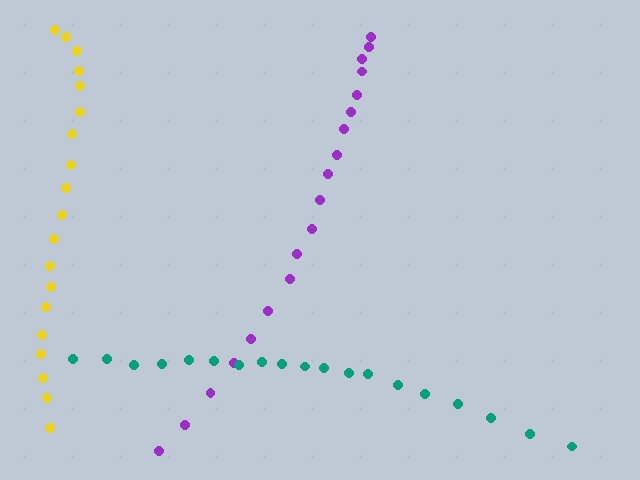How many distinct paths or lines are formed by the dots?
There are 3 distinct paths.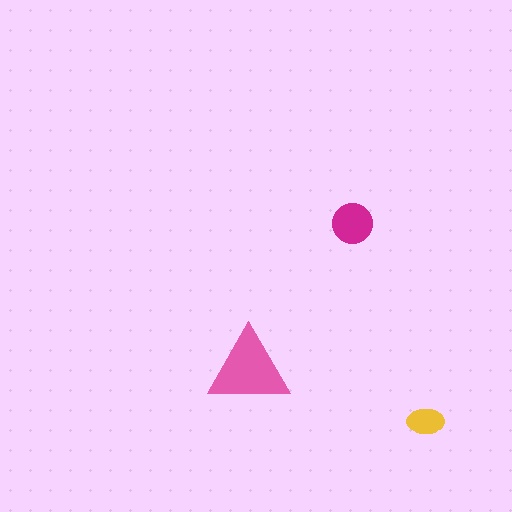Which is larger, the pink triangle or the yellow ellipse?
The pink triangle.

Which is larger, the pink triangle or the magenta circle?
The pink triangle.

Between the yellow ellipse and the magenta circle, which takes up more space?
The magenta circle.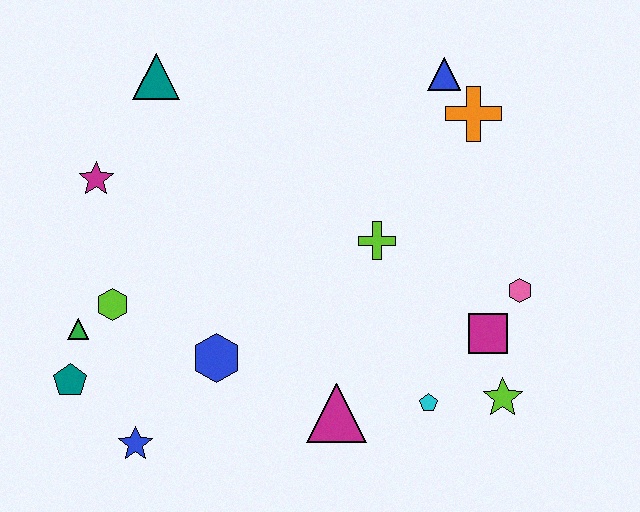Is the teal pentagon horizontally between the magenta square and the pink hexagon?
No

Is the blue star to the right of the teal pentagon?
Yes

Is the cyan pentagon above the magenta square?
No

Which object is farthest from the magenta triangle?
The teal triangle is farthest from the magenta triangle.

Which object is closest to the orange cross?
The blue triangle is closest to the orange cross.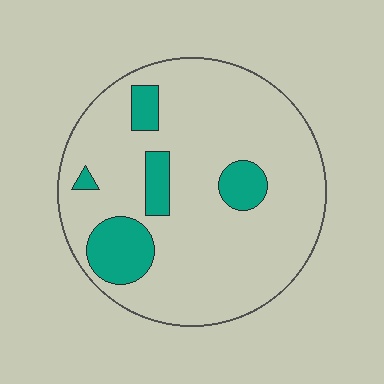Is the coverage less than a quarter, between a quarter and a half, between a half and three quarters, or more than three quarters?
Less than a quarter.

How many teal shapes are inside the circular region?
5.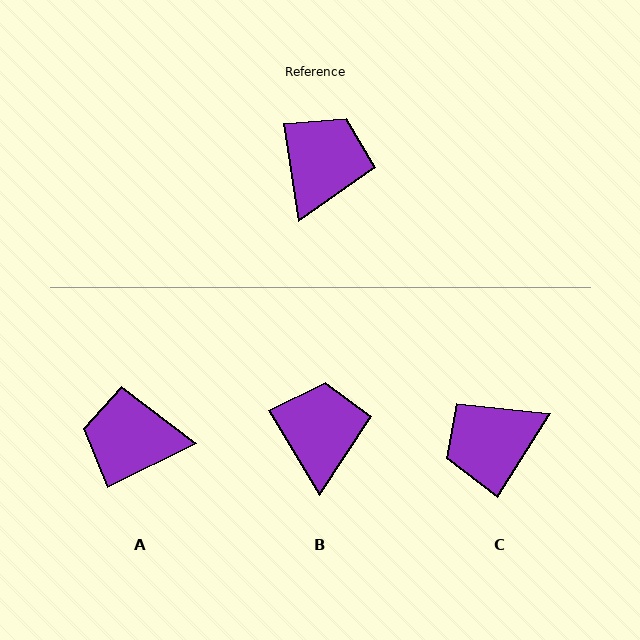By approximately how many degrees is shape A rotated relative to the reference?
Approximately 108 degrees counter-clockwise.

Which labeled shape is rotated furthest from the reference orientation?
C, about 139 degrees away.